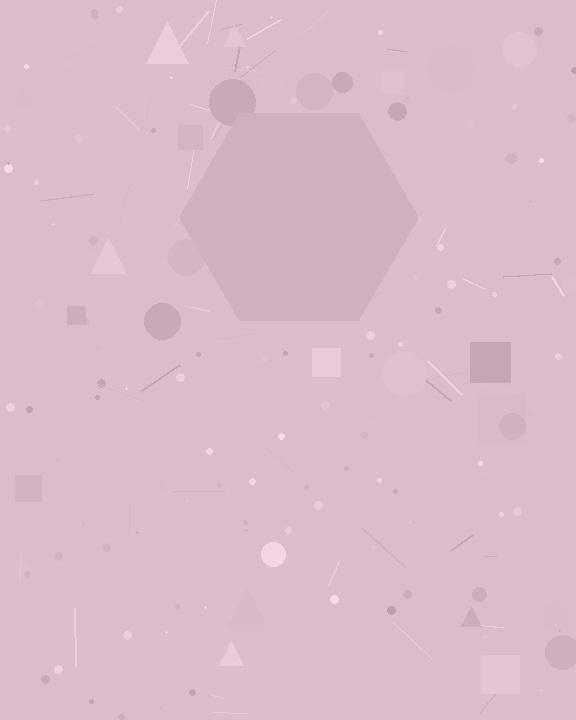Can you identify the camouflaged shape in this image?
The camouflaged shape is a hexagon.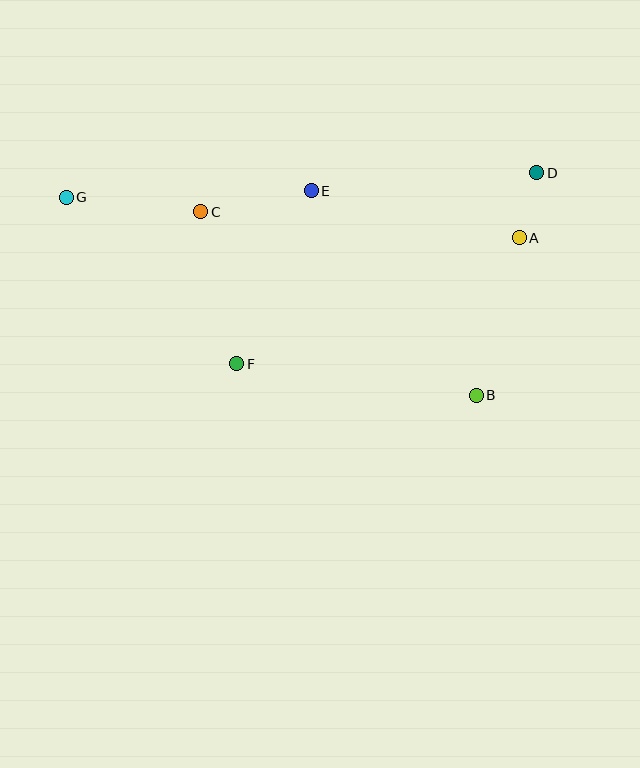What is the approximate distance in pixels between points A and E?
The distance between A and E is approximately 213 pixels.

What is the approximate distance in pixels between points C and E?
The distance between C and E is approximately 113 pixels.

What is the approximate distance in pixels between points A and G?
The distance between A and G is approximately 454 pixels.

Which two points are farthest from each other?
Points D and G are farthest from each other.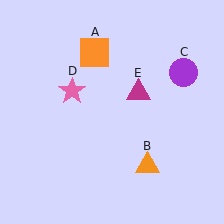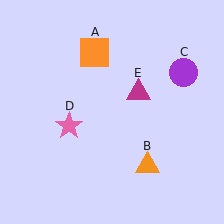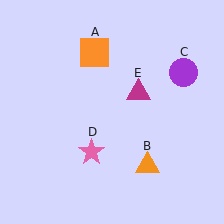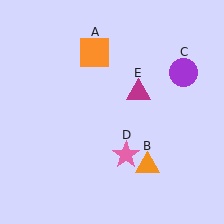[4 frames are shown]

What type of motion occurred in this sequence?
The pink star (object D) rotated counterclockwise around the center of the scene.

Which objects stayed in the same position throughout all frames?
Orange square (object A) and orange triangle (object B) and purple circle (object C) and magenta triangle (object E) remained stationary.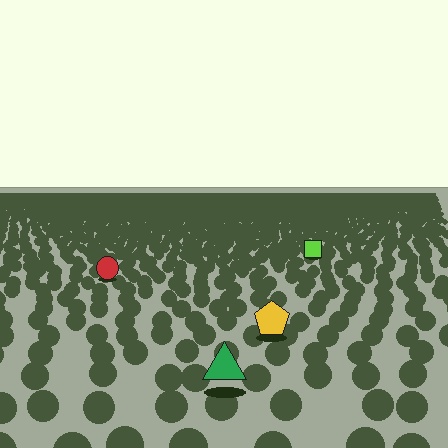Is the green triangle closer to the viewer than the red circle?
Yes. The green triangle is closer — you can tell from the texture gradient: the ground texture is coarser near it.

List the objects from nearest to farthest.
From nearest to farthest: the green triangle, the yellow pentagon, the red circle, the lime square.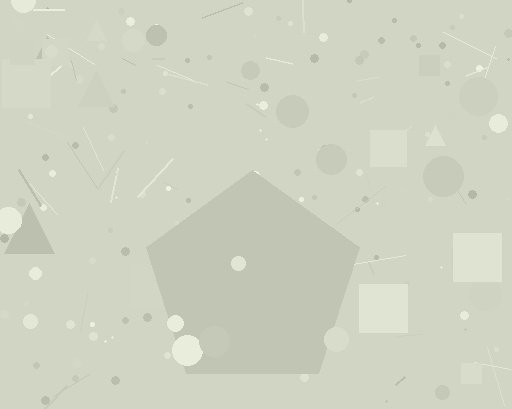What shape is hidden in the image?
A pentagon is hidden in the image.